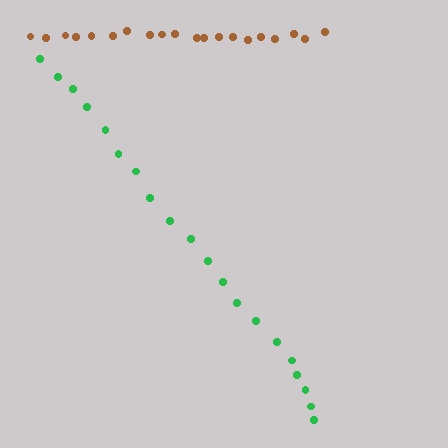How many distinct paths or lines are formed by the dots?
There are 2 distinct paths.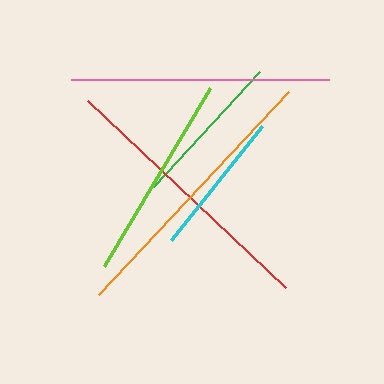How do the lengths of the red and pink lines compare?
The red and pink lines are approximately the same length.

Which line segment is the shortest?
The cyan line is the shortest at approximately 146 pixels.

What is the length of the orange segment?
The orange segment is approximately 278 pixels long.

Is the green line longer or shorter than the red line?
The red line is longer than the green line.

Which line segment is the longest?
The orange line is the longest at approximately 278 pixels.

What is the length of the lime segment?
The lime segment is approximately 207 pixels long.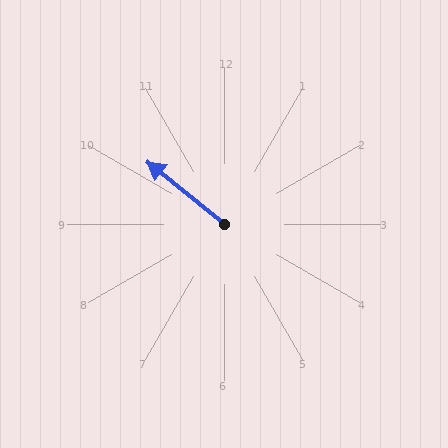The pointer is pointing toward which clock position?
Roughly 10 o'clock.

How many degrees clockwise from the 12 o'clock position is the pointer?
Approximately 309 degrees.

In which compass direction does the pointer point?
Northwest.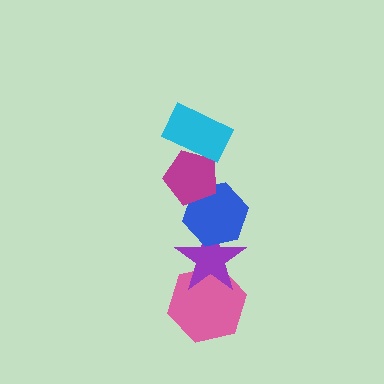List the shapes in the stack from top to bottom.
From top to bottom: the cyan rectangle, the magenta pentagon, the blue hexagon, the purple star, the pink hexagon.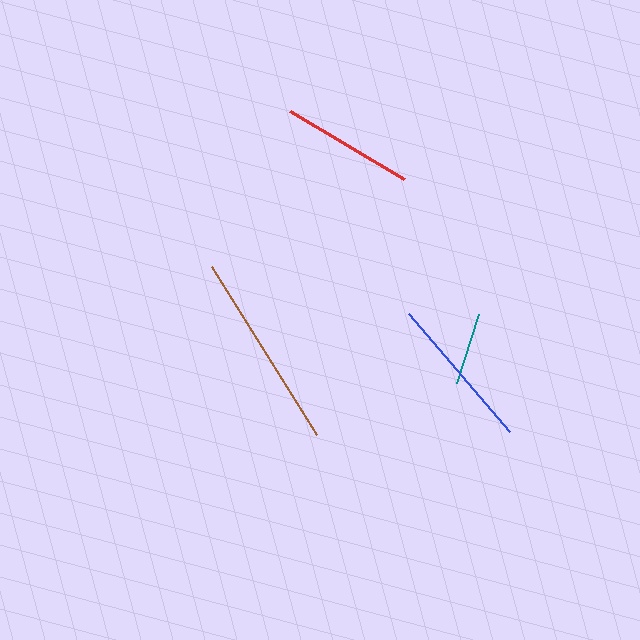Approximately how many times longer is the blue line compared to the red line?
The blue line is approximately 1.2 times the length of the red line.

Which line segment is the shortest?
The teal line is the shortest at approximately 72 pixels.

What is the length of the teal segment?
The teal segment is approximately 72 pixels long.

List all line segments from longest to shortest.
From longest to shortest: brown, blue, red, teal.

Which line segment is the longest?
The brown line is the longest at approximately 198 pixels.